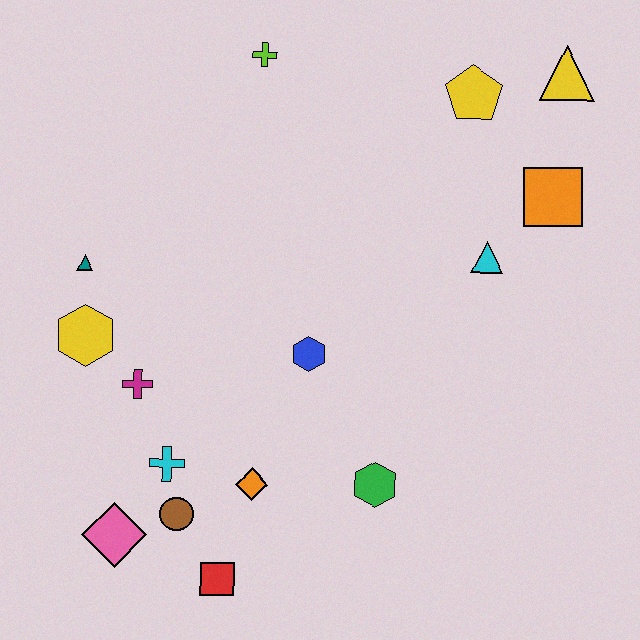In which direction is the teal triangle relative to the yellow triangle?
The teal triangle is to the left of the yellow triangle.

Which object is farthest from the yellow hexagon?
The yellow triangle is farthest from the yellow hexagon.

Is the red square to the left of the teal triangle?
No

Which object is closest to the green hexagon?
The orange diamond is closest to the green hexagon.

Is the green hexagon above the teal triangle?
No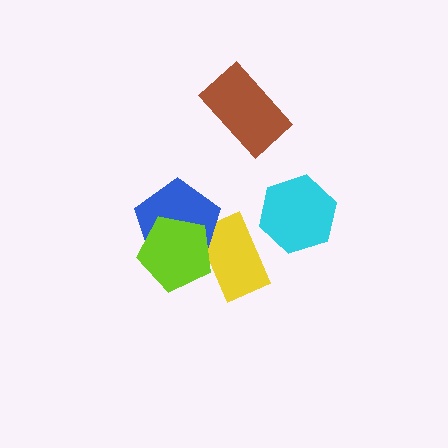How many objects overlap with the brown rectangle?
0 objects overlap with the brown rectangle.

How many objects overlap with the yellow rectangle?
2 objects overlap with the yellow rectangle.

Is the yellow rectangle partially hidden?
Yes, it is partially covered by another shape.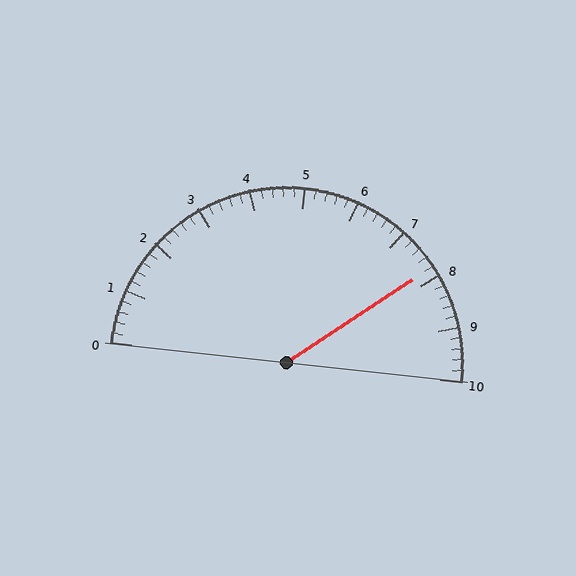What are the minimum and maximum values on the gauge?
The gauge ranges from 0 to 10.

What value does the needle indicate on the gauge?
The needle indicates approximately 7.8.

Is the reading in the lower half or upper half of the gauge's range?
The reading is in the upper half of the range (0 to 10).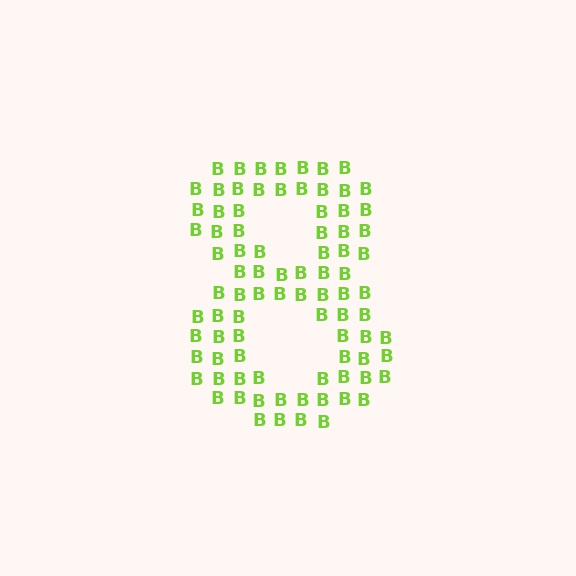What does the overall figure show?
The overall figure shows the digit 8.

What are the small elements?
The small elements are letter B's.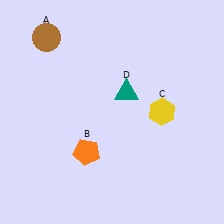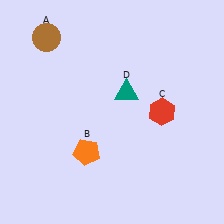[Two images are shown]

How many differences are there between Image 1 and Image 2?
There is 1 difference between the two images.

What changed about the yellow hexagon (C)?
In Image 1, C is yellow. In Image 2, it changed to red.